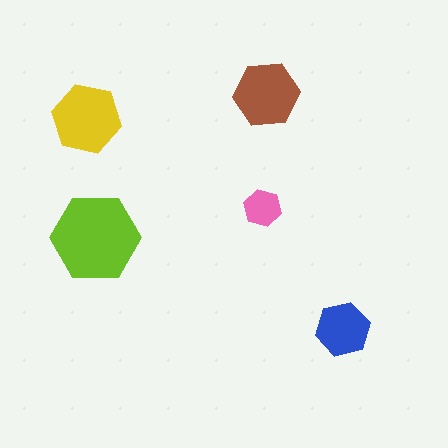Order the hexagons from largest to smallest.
the lime one, the yellow one, the brown one, the blue one, the pink one.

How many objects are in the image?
There are 5 objects in the image.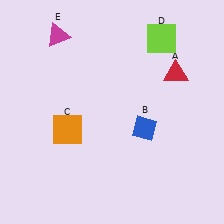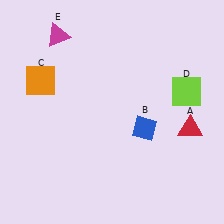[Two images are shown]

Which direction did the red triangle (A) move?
The red triangle (A) moved down.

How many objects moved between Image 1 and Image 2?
3 objects moved between the two images.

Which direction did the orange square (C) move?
The orange square (C) moved up.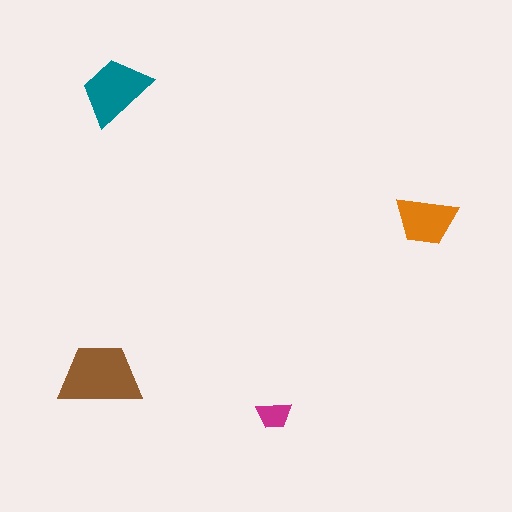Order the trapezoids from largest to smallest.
the brown one, the teal one, the orange one, the magenta one.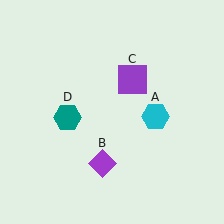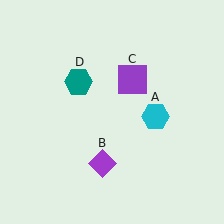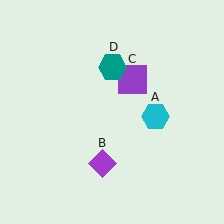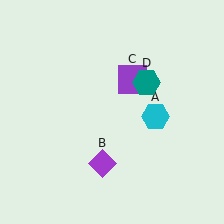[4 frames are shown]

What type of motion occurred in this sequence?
The teal hexagon (object D) rotated clockwise around the center of the scene.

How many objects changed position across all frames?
1 object changed position: teal hexagon (object D).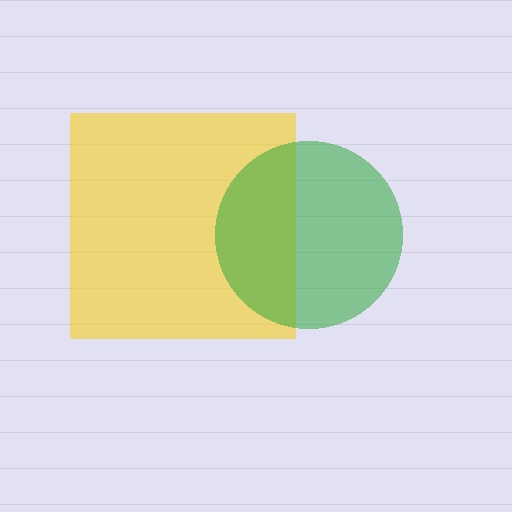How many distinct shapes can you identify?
There are 2 distinct shapes: a yellow square, a green circle.